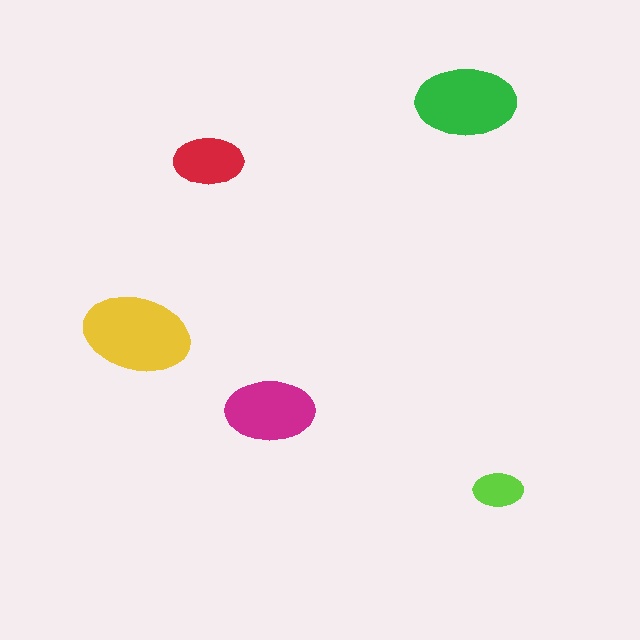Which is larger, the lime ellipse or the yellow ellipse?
The yellow one.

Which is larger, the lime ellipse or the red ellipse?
The red one.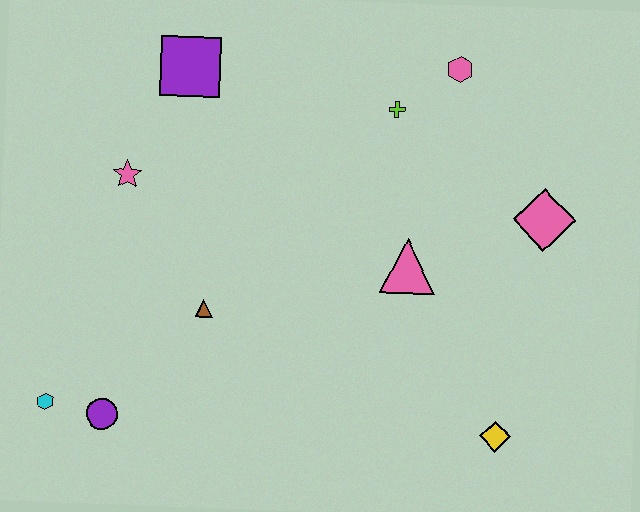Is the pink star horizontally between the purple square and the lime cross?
No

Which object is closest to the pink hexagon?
The lime cross is closest to the pink hexagon.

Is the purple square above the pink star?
Yes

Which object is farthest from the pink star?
The yellow diamond is farthest from the pink star.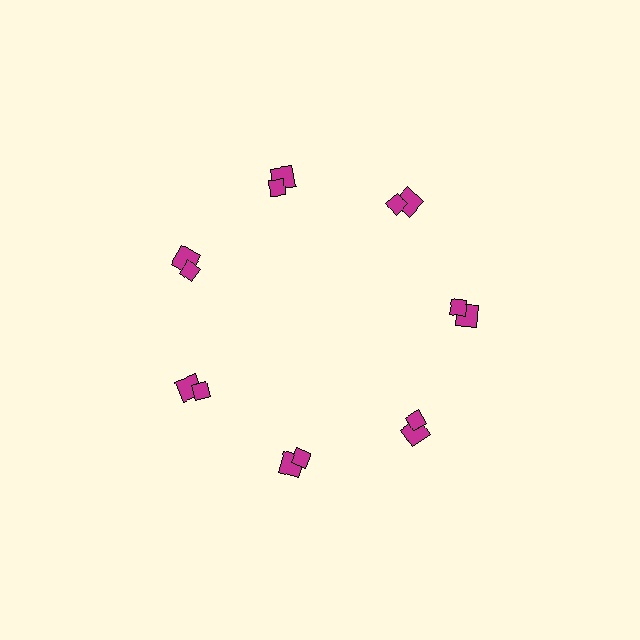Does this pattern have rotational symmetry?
Yes, this pattern has 7-fold rotational symmetry. It looks the same after rotating 51 degrees around the center.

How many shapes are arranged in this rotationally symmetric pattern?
There are 14 shapes, arranged in 7 groups of 2.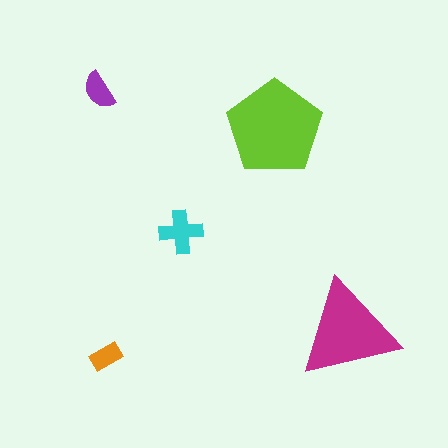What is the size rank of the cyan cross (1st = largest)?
3rd.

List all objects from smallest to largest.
The orange rectangle, the purple semicircle, the cyan cross, the magenta triangle, the lime pentagon.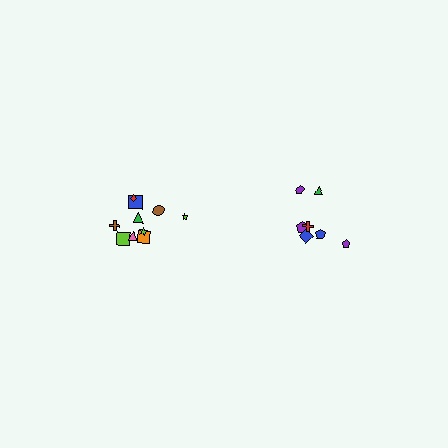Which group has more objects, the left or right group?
The left group.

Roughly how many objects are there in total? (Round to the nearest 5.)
Roughly 15 objects in total.